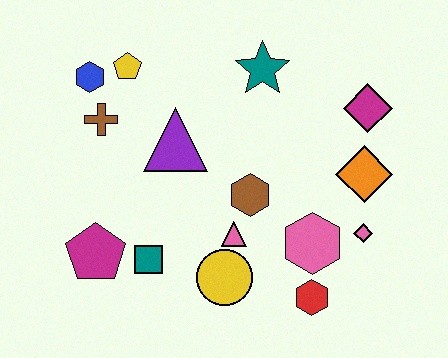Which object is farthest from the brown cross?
The pink diamond is farthest from the brown cross.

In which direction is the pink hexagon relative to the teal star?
The pink hexagon is below the teal star.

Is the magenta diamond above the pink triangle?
Yes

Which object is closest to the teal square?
The magenta pentagon is closest to the teal square.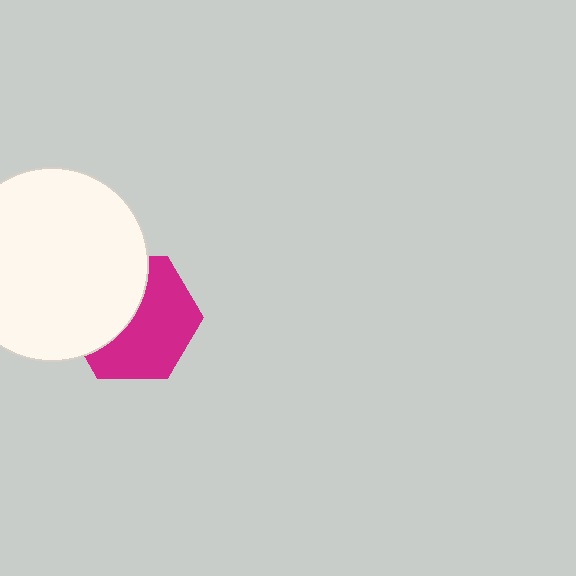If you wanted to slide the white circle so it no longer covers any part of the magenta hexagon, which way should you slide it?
Slide it left — that is the most direct way to separate the two shapes.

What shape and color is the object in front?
The object in front is a white circle.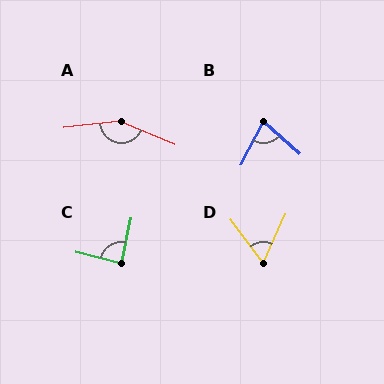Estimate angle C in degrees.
Approximately 88 degrees.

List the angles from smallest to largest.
D (61°), B (75°), C (88°), A (151°).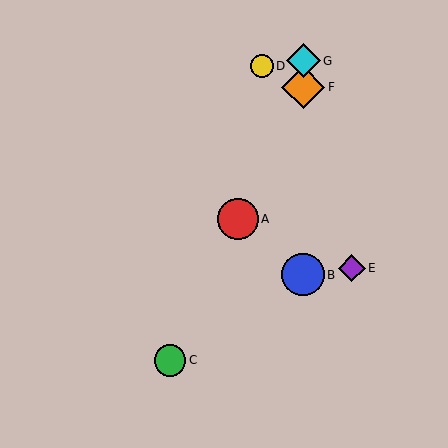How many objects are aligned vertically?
3 objects (B, F, G) are aligned vertically.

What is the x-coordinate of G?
Object G is at x≈303.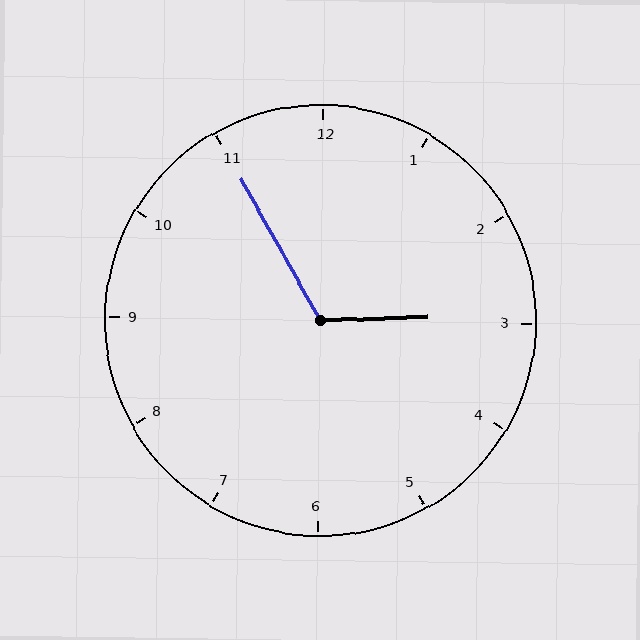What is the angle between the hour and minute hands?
Approximately 118 degrees.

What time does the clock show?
2:55.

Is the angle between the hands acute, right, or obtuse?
It is obtuse.